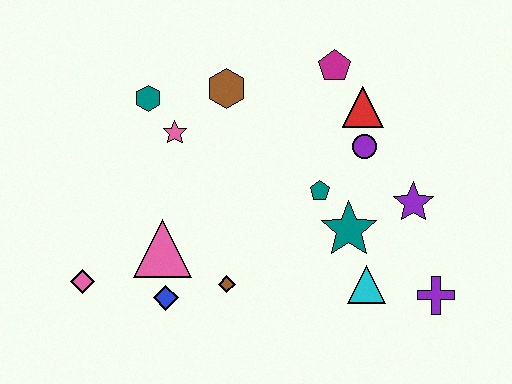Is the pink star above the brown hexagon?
No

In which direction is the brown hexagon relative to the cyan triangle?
The brown hexagon is above the cyan triangle.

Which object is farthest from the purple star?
The pink diamond is farthest from the purple star.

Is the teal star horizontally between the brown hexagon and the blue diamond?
No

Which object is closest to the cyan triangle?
The teal star is closest to the cyan triangle.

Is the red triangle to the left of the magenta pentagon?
No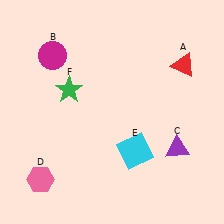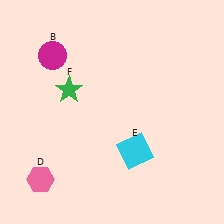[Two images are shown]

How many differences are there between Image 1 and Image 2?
There are 2 differences between the two images.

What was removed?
The purple triangle (C), the red triangle (A) were removed in Image 2.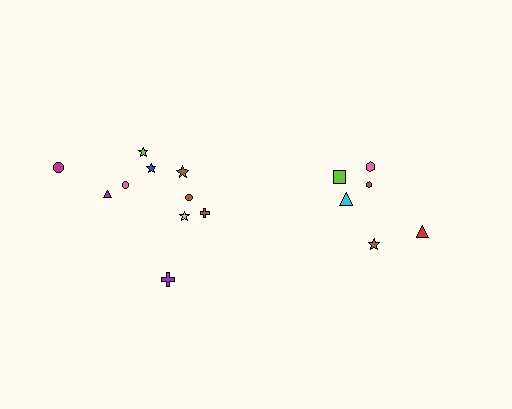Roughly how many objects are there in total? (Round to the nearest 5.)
Roughly 15 objects in total.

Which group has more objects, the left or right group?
The left group.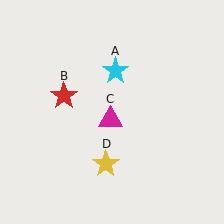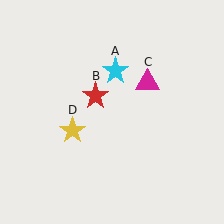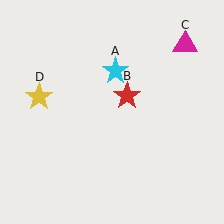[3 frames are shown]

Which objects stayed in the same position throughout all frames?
Cyan star (object A) remained stationary.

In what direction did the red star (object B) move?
The red star (object B) moved right.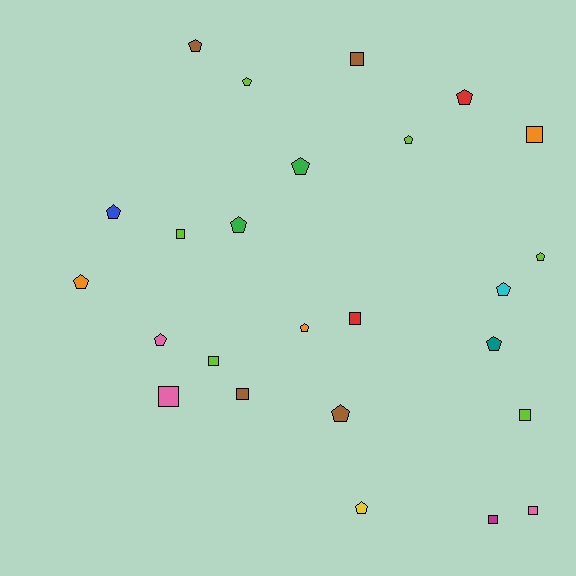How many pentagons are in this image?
There are 15 pentagons.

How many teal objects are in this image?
There is 1 teal object.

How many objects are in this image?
There are 25 objects.